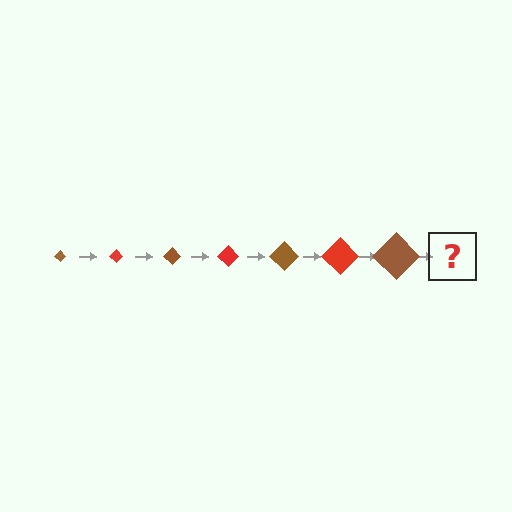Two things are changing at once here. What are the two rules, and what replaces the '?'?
The two rules are that the diamond grows larger each step and the color cycles through brown and red. The '?' should be a red diamond, larger than the previous one.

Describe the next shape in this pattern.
It should be a red diamond, larger than the previous one.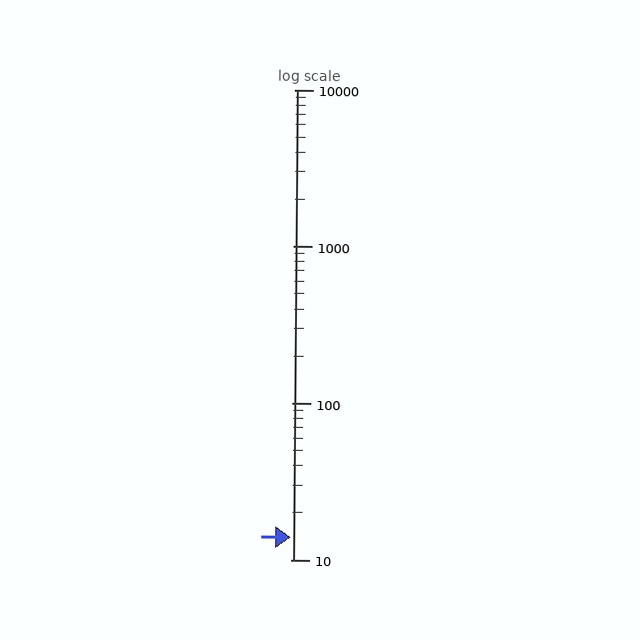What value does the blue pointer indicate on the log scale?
The pointer indicates approximately 14.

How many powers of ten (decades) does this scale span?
The scale spans 3 decades, from 10 to 10000.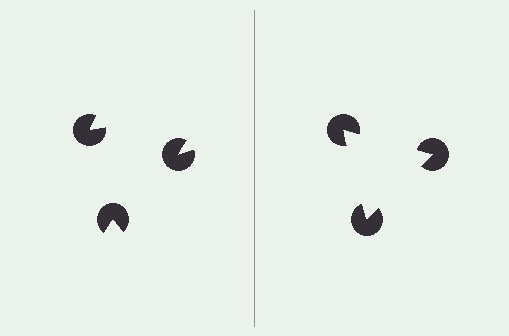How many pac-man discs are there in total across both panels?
6 — 3 on each side.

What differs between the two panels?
The pac-man discs are positioned identically on both sides; only the wedge orientations differ. On the right they align to a triangle; on the left they are misaligned.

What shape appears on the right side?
An illusory triangle.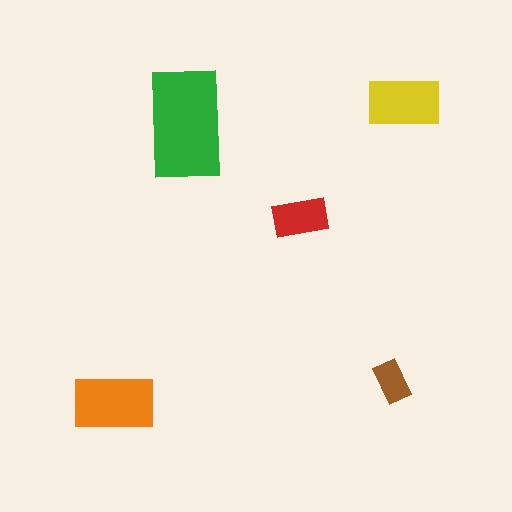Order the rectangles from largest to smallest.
the green one, the orange one, the yellow one, the red one, the brown one.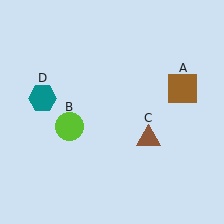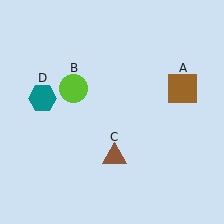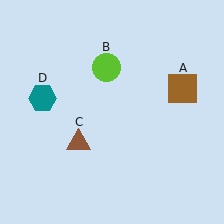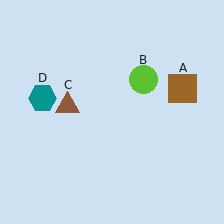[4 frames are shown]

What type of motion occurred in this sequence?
The lime circle (object B), brown triangle (object C) rotated clockwise around the center of the scene.